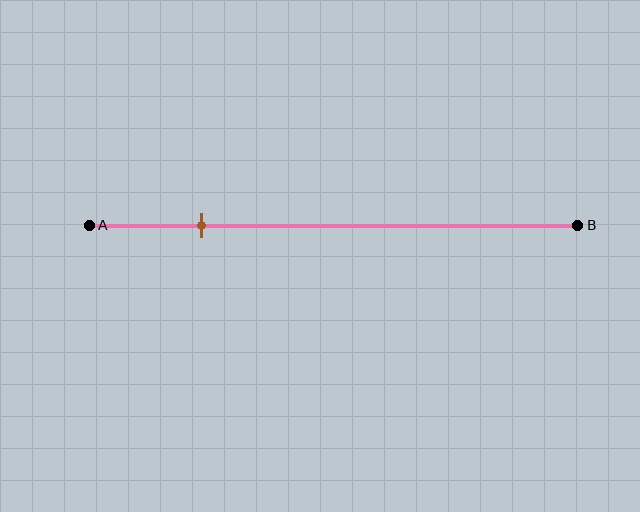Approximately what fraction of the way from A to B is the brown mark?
The brown mark is approximately 25% of the way from A to B.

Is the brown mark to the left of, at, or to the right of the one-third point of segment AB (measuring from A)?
The brown mark is to the left of the one-third point of segment AB.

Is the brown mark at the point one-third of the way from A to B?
No, the mark is at about 25% from A, not at the 33% one-third point.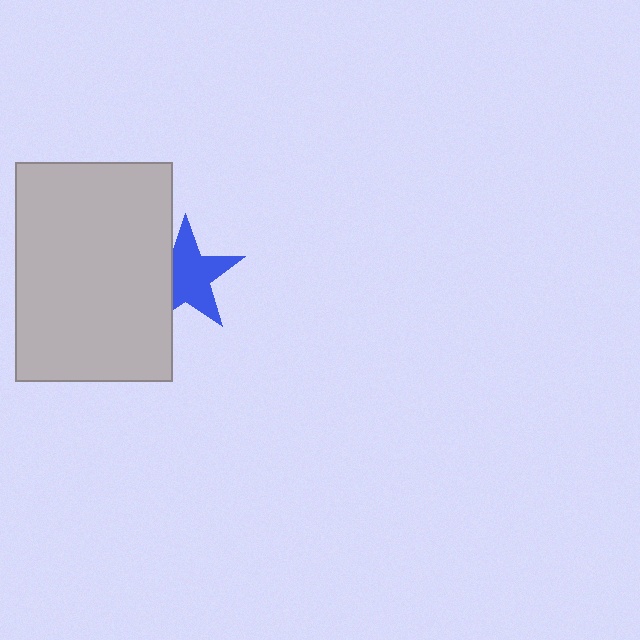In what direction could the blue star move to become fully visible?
The blue star could move right. That would shift it out from behind the light gray rectangle entirely.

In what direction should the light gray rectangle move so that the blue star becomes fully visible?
The light gray rectangle should move left. That is the shortest direction to clear the overlap and leave the blue star fully visible.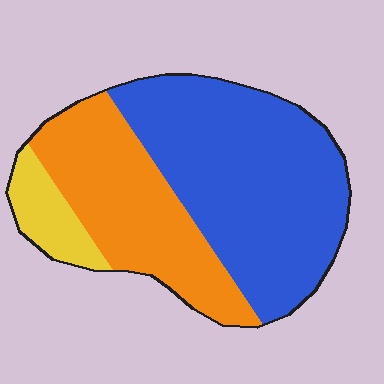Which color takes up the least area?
Yellow, at roughly 10%.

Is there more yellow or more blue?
Blue.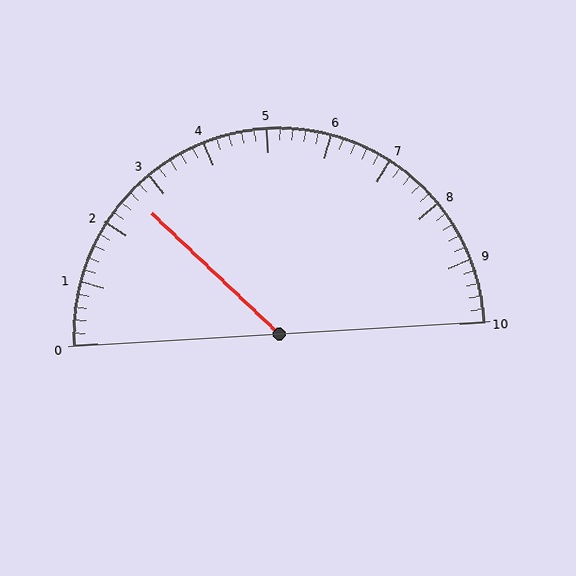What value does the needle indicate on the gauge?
The needle indicates approximately 2.6.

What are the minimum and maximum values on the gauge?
The gauge ranges from 0 to 10.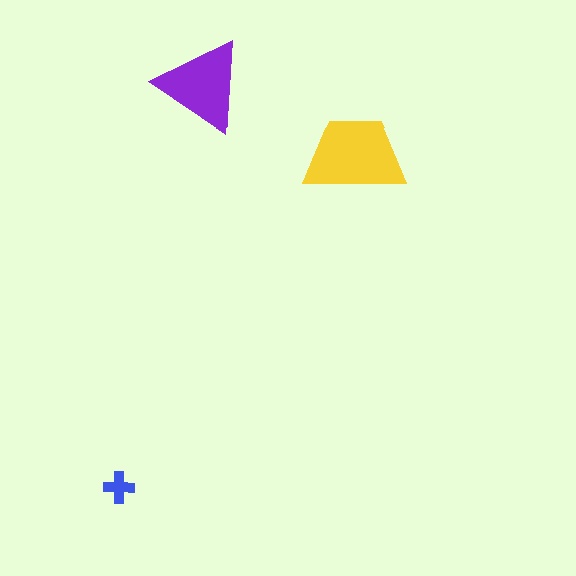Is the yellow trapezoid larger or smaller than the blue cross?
Larger.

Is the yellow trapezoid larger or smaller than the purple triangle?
Larger.